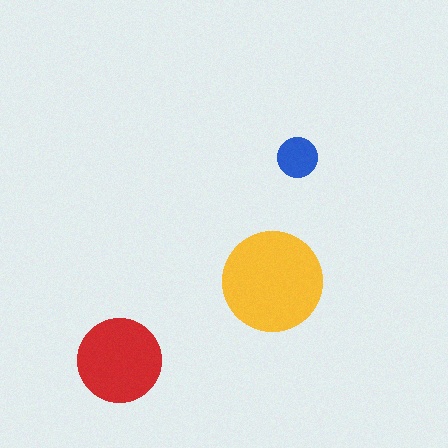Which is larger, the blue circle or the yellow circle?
The yellow one.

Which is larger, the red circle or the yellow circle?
The yellow one.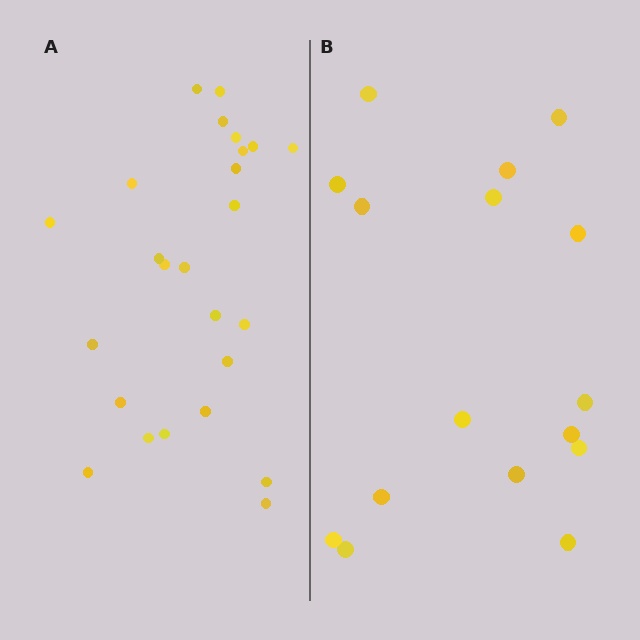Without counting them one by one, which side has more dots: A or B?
Region A (the left region) has more dots.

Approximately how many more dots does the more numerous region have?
Region A has roughly 8 or so more dots than region B.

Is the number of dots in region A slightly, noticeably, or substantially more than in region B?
Region A has substantially more. The ratio is roughly 1.6 to 1.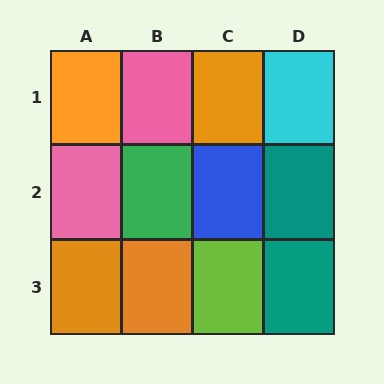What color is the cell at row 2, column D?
Teal.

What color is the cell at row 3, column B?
Orange.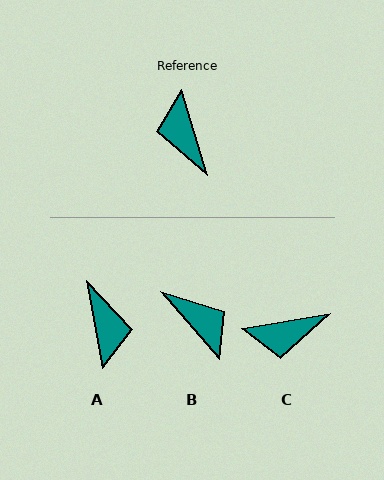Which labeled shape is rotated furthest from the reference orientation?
A, about 173 degrees away.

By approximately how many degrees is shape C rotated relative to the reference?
Approximately 82 degrees counter-clockwise.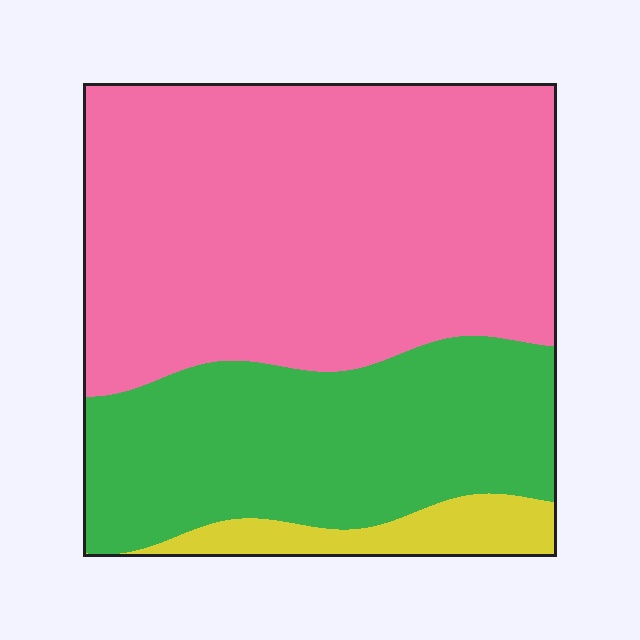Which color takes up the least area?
Yellow, at roughly 5%.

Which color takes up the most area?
Pink, at roughly 60%.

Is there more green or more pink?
Pink.